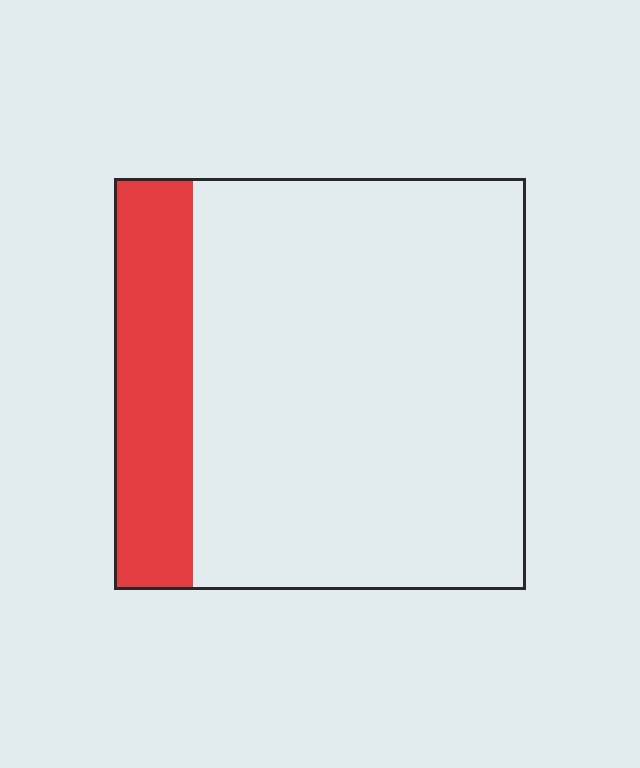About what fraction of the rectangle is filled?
About one fifth (1/5).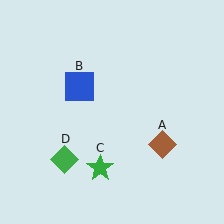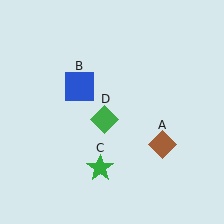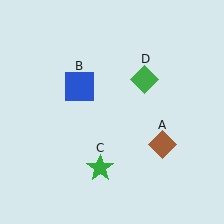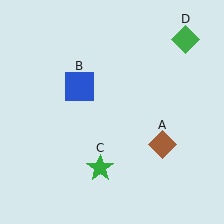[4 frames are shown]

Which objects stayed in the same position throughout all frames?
Brown diamond (object A) and blue square (object B) and green star (object C) remained stationary.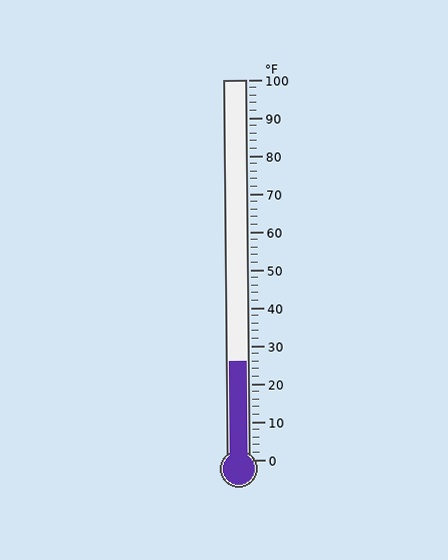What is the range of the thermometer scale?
The thermometer scale ranges from 0°F to 100°F.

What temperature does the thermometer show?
The thermometer shows approximately 26°F.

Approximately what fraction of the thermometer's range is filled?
The thermometer is filled to approximately 25% of its range.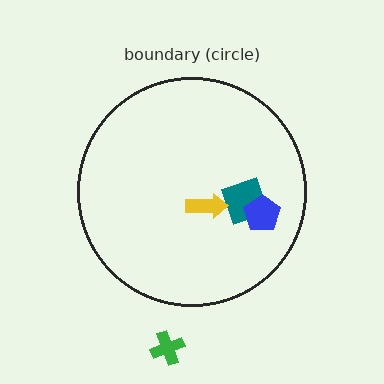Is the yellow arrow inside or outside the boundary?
Inside.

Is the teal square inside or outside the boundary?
Inside.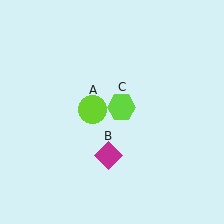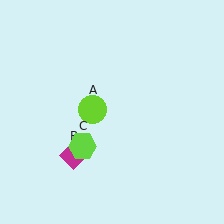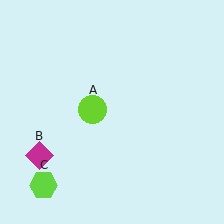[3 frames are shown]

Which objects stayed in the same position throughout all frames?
Lime circle (object A) remained stationary.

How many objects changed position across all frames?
2 objects changed position: magenta diamond (object B), lime hexagon (object C).